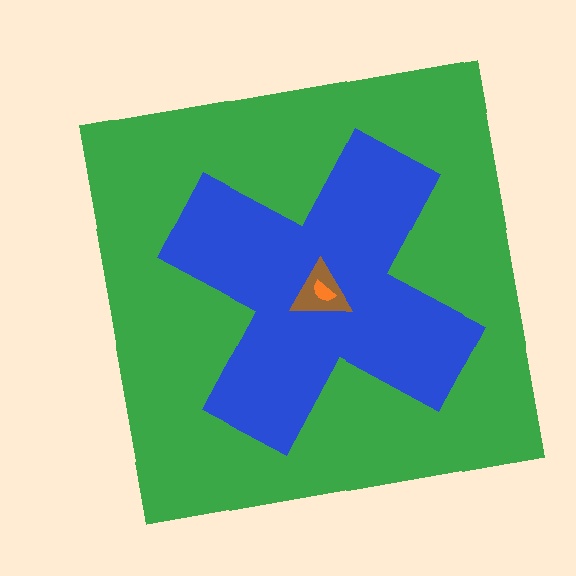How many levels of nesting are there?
4.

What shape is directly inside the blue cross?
The brown triangle.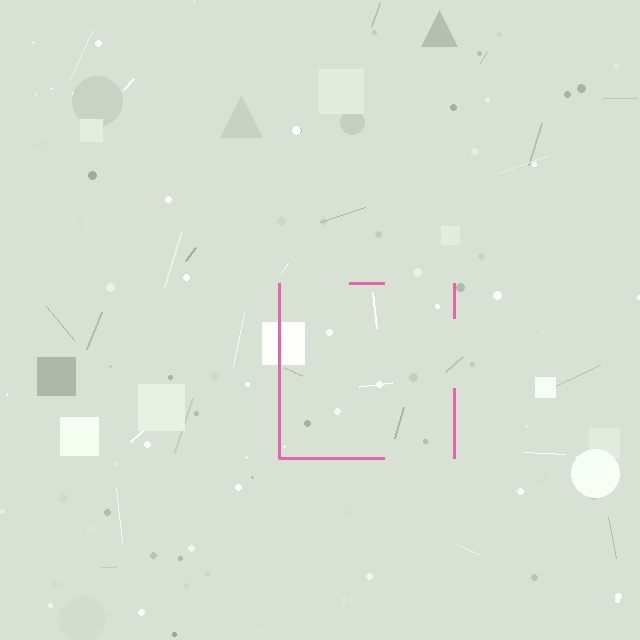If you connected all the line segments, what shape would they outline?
They would outline a square.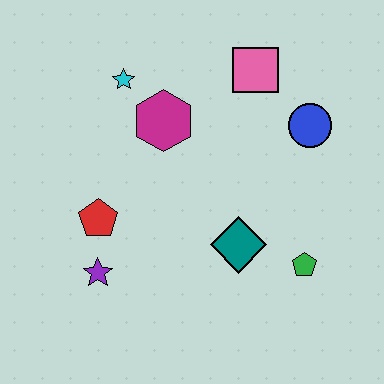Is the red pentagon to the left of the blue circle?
Yes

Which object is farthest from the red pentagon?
The blue circle is farthest from the red pentagon.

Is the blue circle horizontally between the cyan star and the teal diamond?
No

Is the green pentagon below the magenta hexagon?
Yes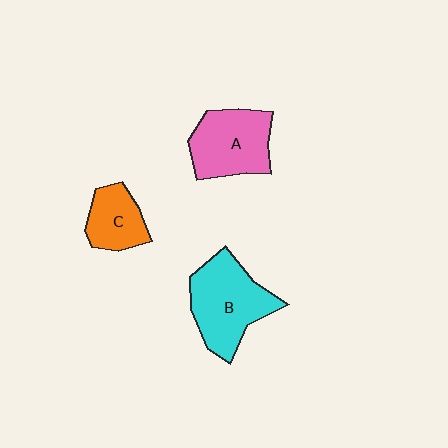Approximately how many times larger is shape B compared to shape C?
Approximately 1.8 times.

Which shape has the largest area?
Shape B (cyan).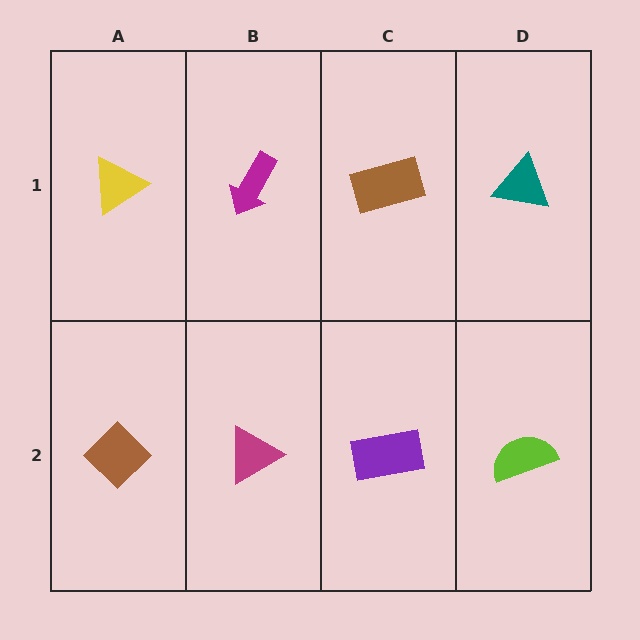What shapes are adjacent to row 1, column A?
A brown diamond (row 2, column A), a magenta arrow (row 1, column B).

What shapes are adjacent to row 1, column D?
A lime semicircle (row 2, column D), a brown rectangle (row 1, column C).